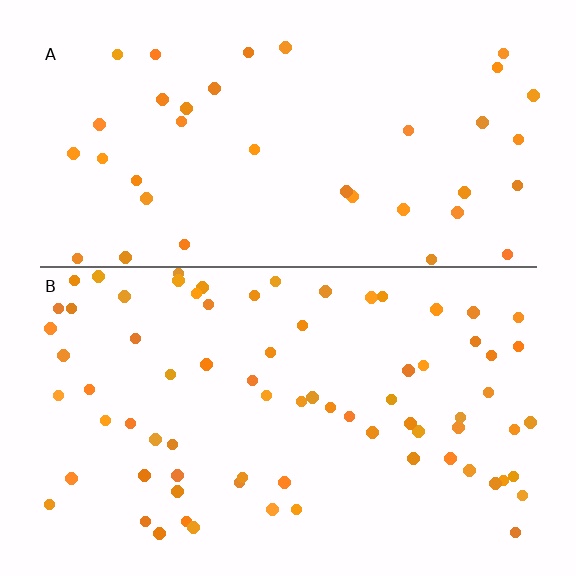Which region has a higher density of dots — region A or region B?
B (the bottom).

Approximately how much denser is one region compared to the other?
Approximately 2.0× — region B over region A.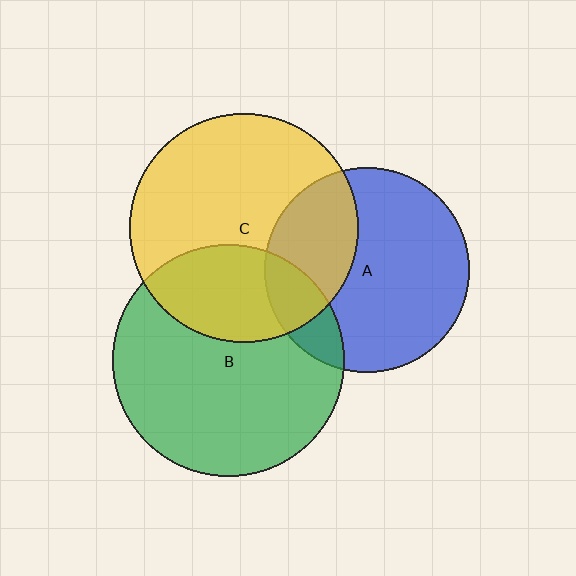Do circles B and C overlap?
Yes.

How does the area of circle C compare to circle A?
Approximately 1.3 times.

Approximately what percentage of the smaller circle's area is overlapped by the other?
Approximately 30%.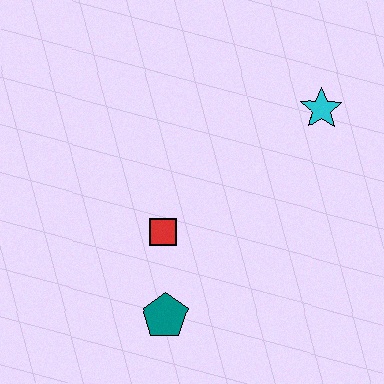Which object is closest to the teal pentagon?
The red square is closest to the teal pentagon.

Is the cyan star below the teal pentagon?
No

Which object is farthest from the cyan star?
The teal pentagon is farthest from the cyan star.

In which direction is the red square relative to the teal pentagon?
The red square is above the teal pentagon.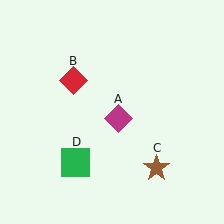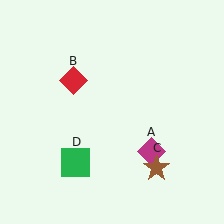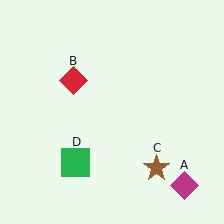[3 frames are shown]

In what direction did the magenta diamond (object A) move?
The magenta diamond (object A) moved down and to the right.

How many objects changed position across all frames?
1 object changed position: magenta diamond (object A).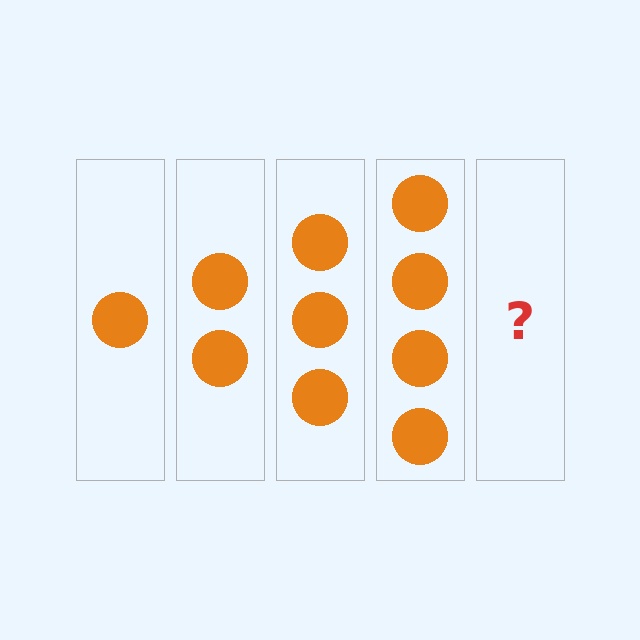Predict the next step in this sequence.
The next step is 5 circles.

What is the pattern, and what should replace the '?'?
The pattern is that each step adds one more circle. The '?' should be 5 circles.